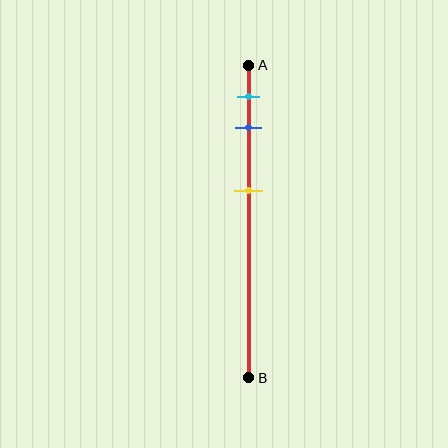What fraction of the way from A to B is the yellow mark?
The yellow mark is approximately 40% (0.4) of the way from A to B.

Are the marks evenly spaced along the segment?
No, the marks are not evenly spaced.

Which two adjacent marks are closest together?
The cyan and blue marks are the closest adjacent pair.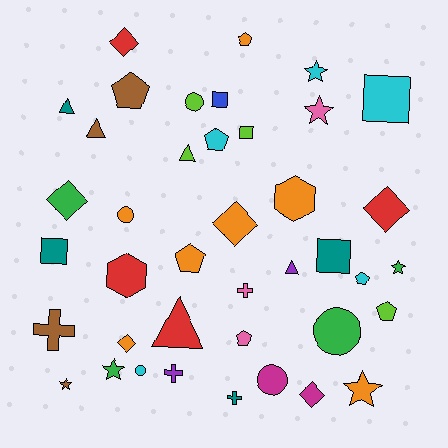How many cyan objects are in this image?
There are 5 cyan objects.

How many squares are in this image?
There are 5 squares.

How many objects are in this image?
There are 40 objects.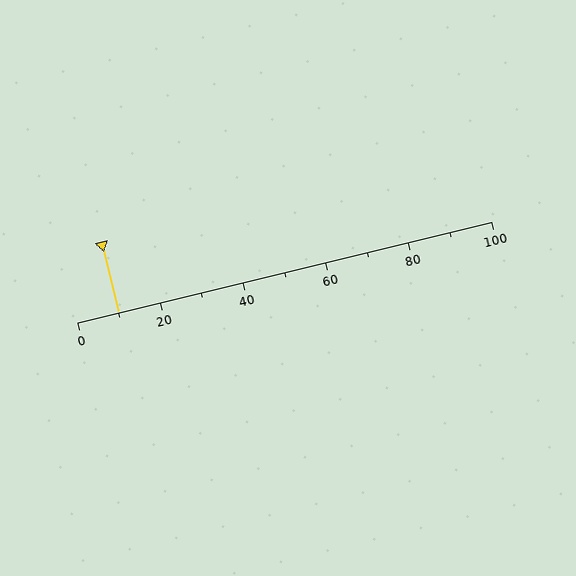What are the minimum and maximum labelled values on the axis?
The axis runs from 0 to 100.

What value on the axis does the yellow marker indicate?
The marker indicates approximately 10.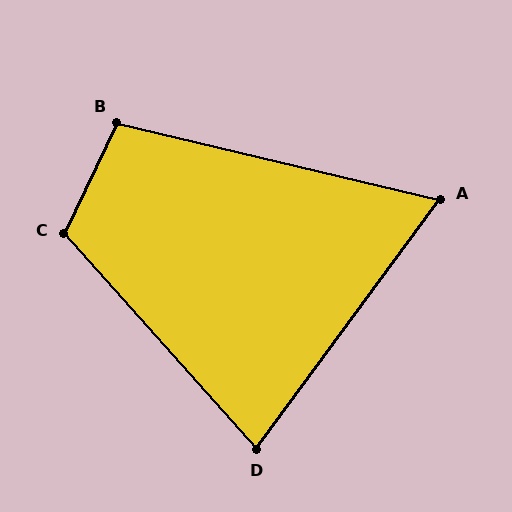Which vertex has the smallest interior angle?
A, at approximately 67 degrees.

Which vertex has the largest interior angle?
C, at approximately 113 degrees.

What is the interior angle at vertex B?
Approximately 102 degrees (obtuse).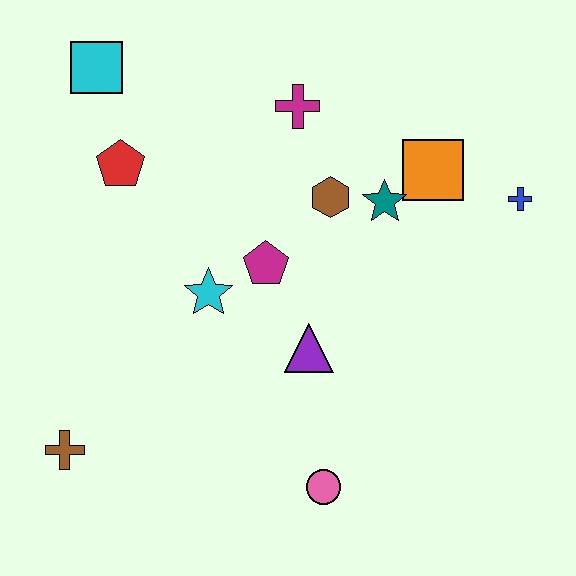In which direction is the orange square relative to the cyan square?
The orange square is to the right of the cyan square.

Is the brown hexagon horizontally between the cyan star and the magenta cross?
No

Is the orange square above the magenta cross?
No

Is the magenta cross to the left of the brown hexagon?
Yes